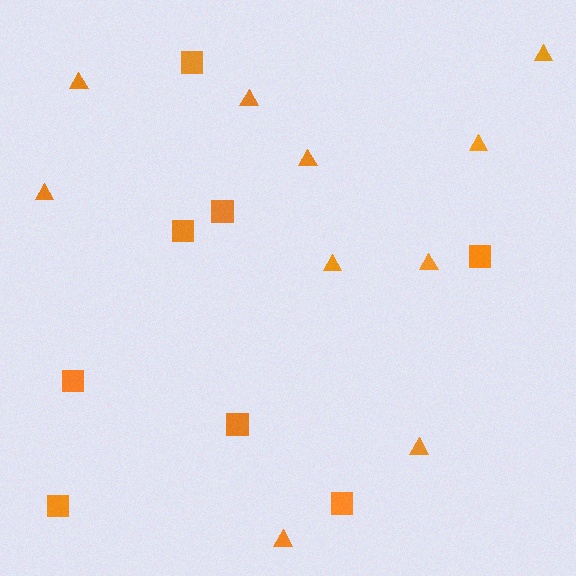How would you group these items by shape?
There are 2 groups: one group of squares (8) and one group of triangles (10).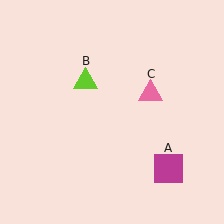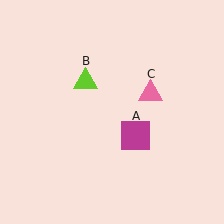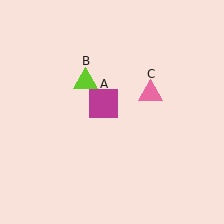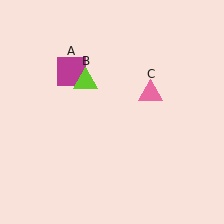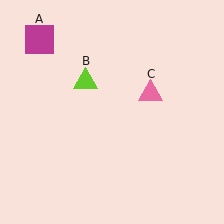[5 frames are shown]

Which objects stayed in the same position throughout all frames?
Lime triangle (object B) and pink triangle (object C) remained stationary.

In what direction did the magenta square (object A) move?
The magenta square (object A) moved up and to the left.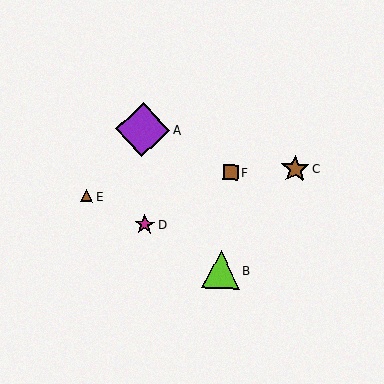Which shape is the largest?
The purple diamond (labeled A) is the largest.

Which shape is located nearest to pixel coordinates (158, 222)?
The magenta star (labeled D) at (144, 224) is nearest to that location.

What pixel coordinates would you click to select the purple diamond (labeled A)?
Click at (143, 130) to select the purple diamond A.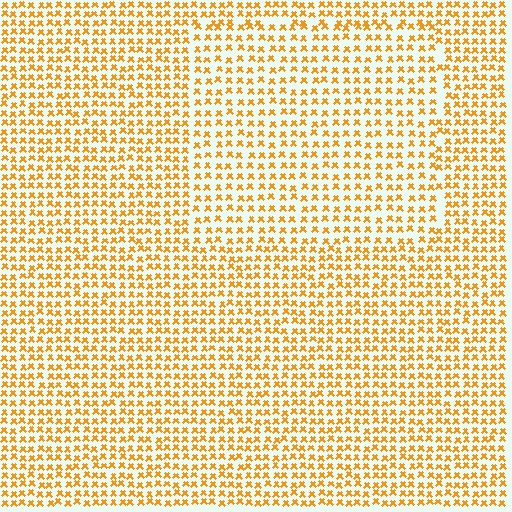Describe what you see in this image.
The image contains small orange elements arranged at two different densities. A rectangle-shaped region is visible where the elements are less densely packed than the surrounding area.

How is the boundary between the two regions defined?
The boundary is defined by a change in element density (approximately 1.4x ratio). All elements are the same color, size, and shape.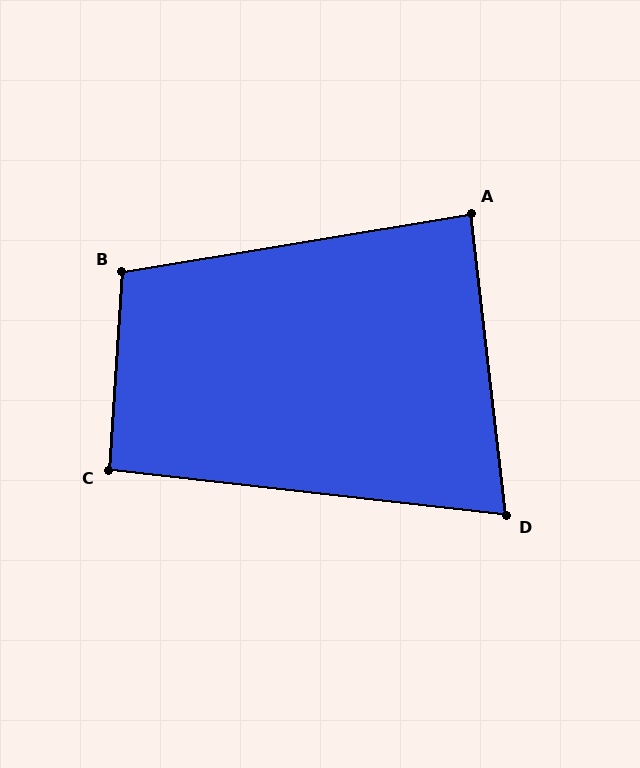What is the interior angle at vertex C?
Approximately 93 degrees (approximately right).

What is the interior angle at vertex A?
Approximately 87 degrees (approximately right).